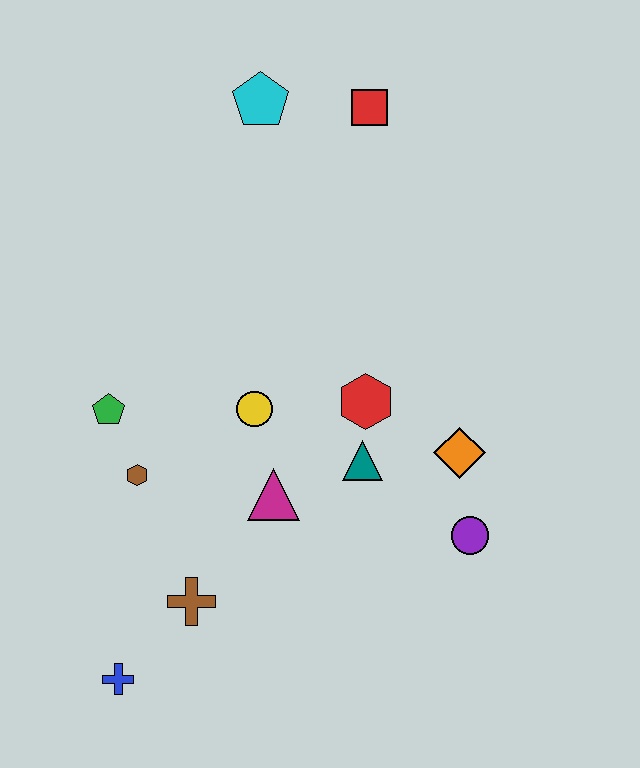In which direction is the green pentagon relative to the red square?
The green pentagon is below the red square.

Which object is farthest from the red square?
The blue cross is farthest from the red square.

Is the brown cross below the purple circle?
Yes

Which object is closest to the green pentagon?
The brown hexagon is closest to the green pentagon.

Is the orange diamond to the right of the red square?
Yes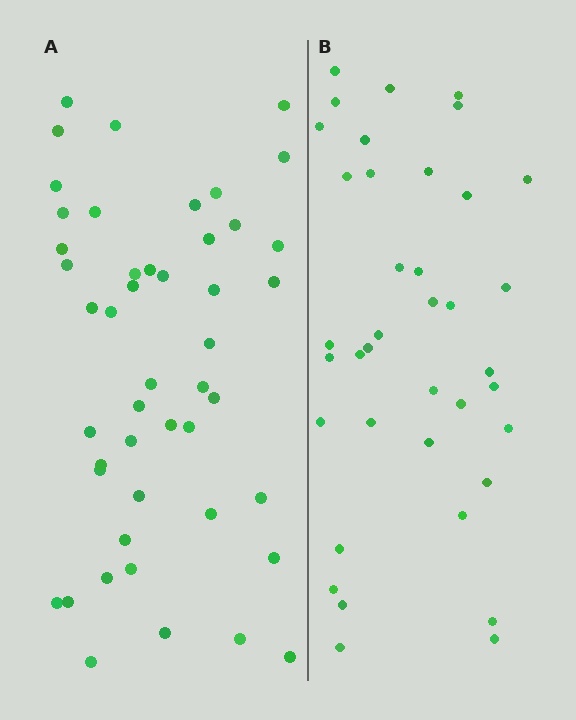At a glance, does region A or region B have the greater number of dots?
Region A (the left region) has more dots.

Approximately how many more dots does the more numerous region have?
Region A has roughly 8 or so more dots than region B.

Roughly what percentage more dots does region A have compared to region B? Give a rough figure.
About 25% more.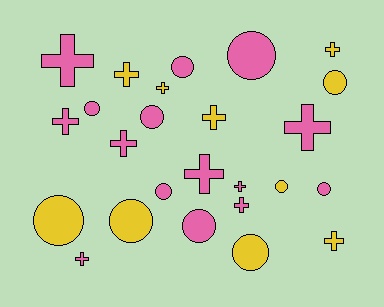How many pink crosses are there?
There are 8 pink crosses.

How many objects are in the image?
There are 25 objects.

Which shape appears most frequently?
Cross, with 13 objects.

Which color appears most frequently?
Pink, with 15 objects.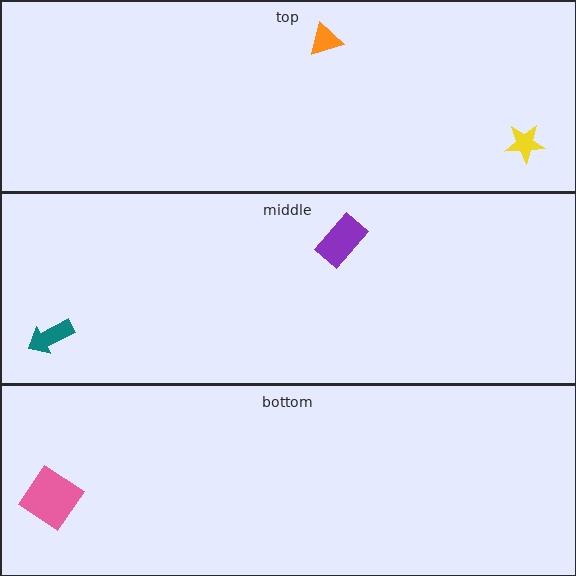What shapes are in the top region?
The orange triangle, the yellow star.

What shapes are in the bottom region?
The pink diamond.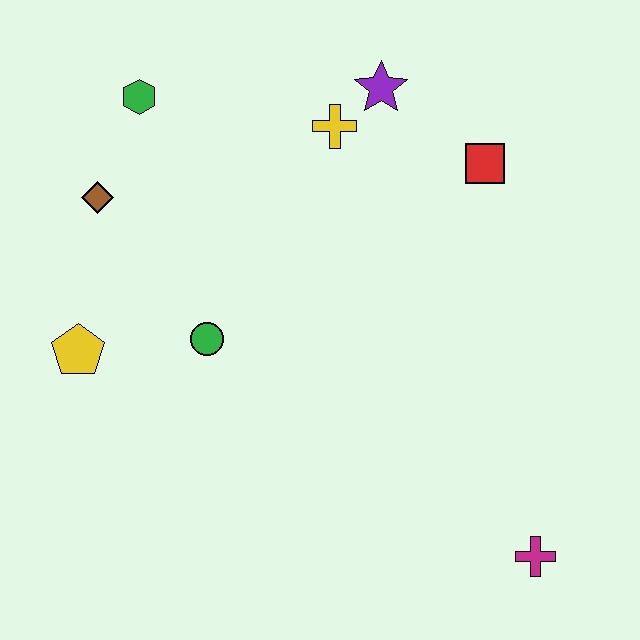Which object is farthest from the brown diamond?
The magenta cross is farthest from the brown diamond.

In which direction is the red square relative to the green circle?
The red square is to the right of the green circle.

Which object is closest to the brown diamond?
The green hexagon is closest to the brown diamond.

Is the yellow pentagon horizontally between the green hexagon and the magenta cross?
No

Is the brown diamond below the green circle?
No